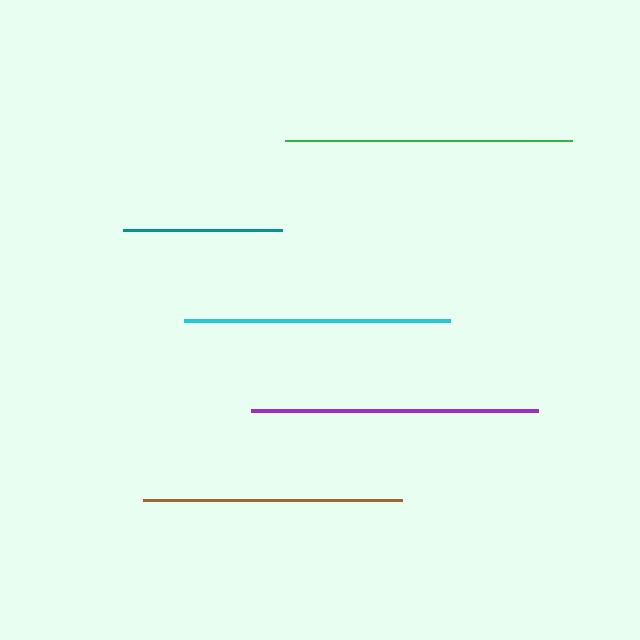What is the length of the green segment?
The green segment is approximately 288 pixels long.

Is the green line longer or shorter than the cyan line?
The green line is longer than the cyan line.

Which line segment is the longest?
The green line is the longest at approximately 288 pixels.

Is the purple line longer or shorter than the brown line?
The purple line is longer than the brown line.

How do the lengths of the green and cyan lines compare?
The green and cyan lines are approximately the same length.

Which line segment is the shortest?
The teal line is the shortest at approximately 160 pixels.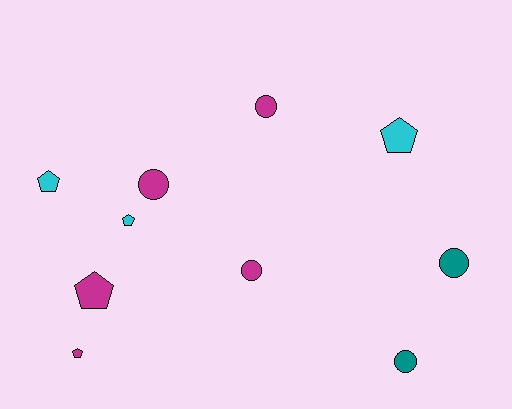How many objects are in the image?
There are 10 objects.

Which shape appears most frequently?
Pentagon, with 5 objects.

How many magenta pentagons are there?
There are 2 magenta pentagons.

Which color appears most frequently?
Magenta, with 5 objects.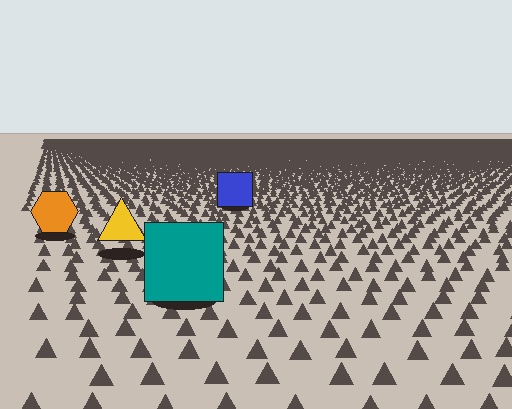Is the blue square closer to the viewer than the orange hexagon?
No. The orange hexagon is closer — you can tell from the texture gradient: the ground texture is coarser near it.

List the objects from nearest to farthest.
From nearest to farthest: the teal square, the yellow triangle, the orange hexagon, the blue square.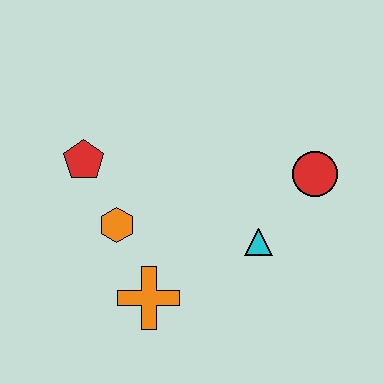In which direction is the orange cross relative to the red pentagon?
The orange cross is below the red pentagon.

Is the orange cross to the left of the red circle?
Yes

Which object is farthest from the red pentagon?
The red circle is farthest from the red pentagon.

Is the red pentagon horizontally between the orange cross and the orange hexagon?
No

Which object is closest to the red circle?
The cyan triangle is closest to the red circle.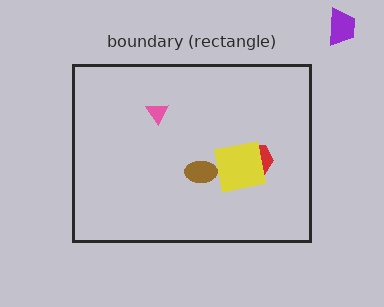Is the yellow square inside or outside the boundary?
Inside.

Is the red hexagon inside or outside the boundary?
Inside.